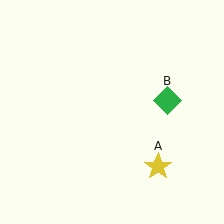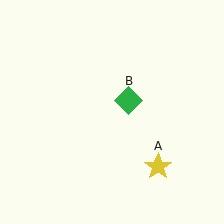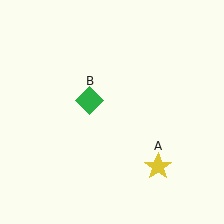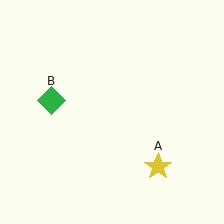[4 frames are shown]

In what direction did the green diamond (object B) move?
The green diamond (object B) moved left.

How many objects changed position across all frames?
1 object changed position: green diamond (object B).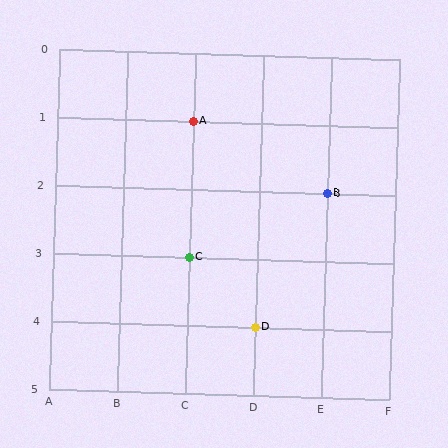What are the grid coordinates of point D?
Point D is at grid coordinates (D, 4).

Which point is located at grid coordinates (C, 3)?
Point C is at (C, 3).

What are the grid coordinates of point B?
Point B is at grid coordinates (E, 2).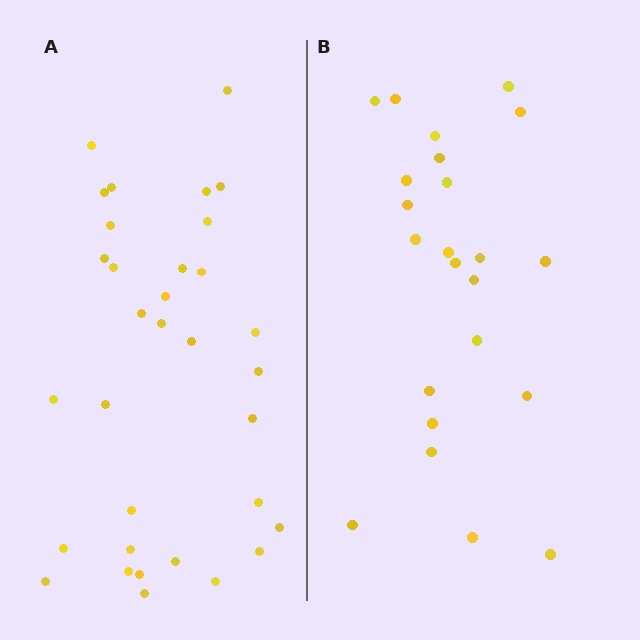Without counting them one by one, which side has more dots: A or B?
Region A (the left region) has more dots.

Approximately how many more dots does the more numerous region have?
Region A has roughly 10 or so more dots than region B.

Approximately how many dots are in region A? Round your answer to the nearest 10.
About 30 dots. (The exact count is 33, which rounds to 30.)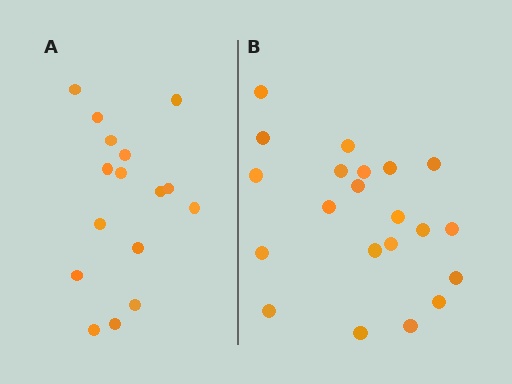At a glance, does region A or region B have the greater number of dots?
Region B (the right region) has more dots.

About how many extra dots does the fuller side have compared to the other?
Region B has about 5 more dots than region A.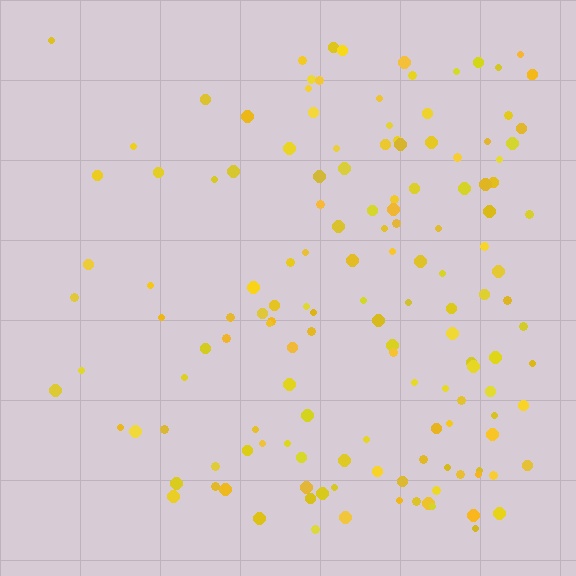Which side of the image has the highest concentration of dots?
The right.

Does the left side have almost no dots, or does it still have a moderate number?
Still a moderate number, just noticeably fewer than the right.